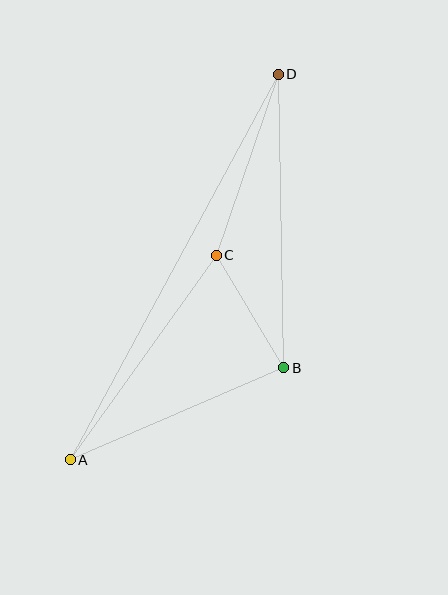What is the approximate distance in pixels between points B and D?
The distance between B and D is approximately 294 pixels.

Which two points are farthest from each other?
Points A and D are farthest from each other.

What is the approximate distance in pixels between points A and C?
The distance between A and C is approximately 251 pixels.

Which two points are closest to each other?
Points B and C are closest to each other.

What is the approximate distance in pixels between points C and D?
The distance between C and D is approximately 191 pixels.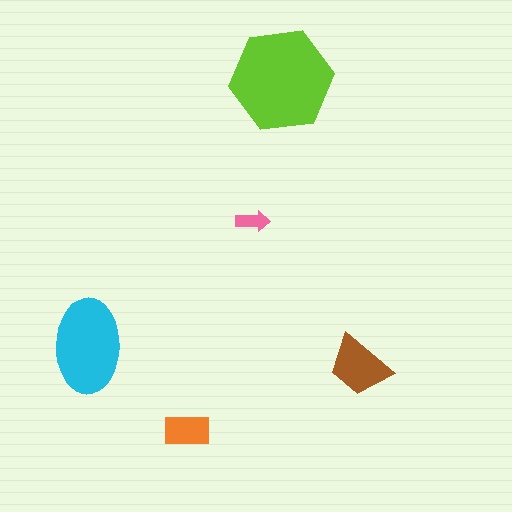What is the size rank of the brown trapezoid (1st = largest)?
3rd.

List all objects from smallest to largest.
The pink arrow, the orange rectangle, the brown trapezoid, the cyan ellipse, the lime hexagon.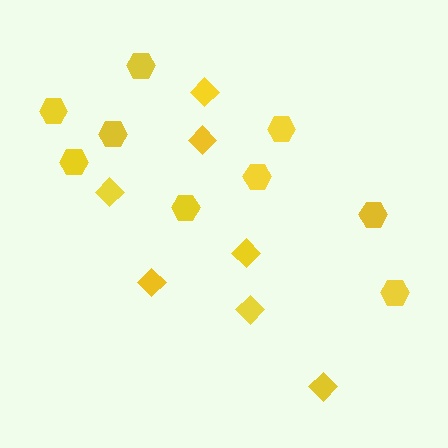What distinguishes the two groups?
There are 2 groups: one group of diamonds (7) and one group of hexagons (9).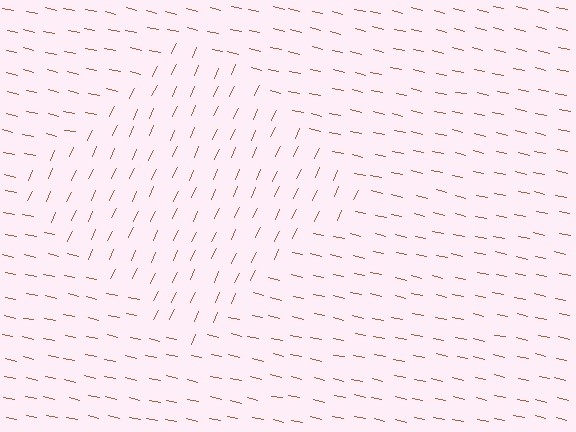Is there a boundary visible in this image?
Yes, there is a texture boundary formed by a change in line orientation.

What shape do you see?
I see a diamond.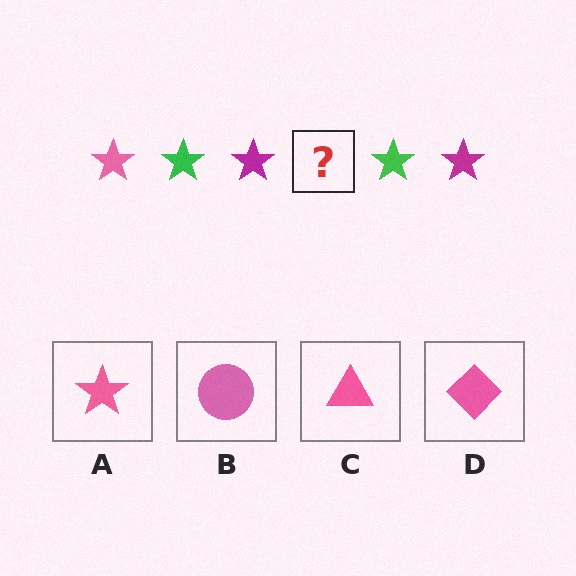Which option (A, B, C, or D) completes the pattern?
A.